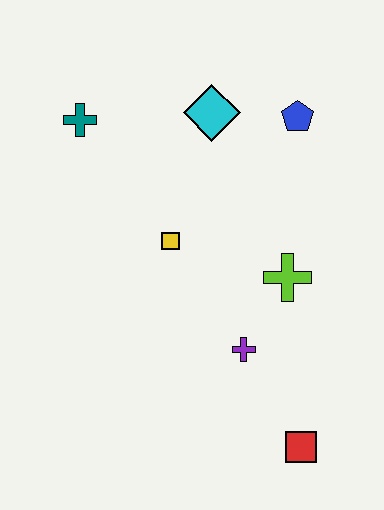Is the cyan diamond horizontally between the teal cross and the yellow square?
No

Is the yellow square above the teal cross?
No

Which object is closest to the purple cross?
The lime cross is closest to the purple cross.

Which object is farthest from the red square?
The teal cross is farthest from the red square.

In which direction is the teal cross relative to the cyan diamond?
The teal cross is to the left of the cyan diamond.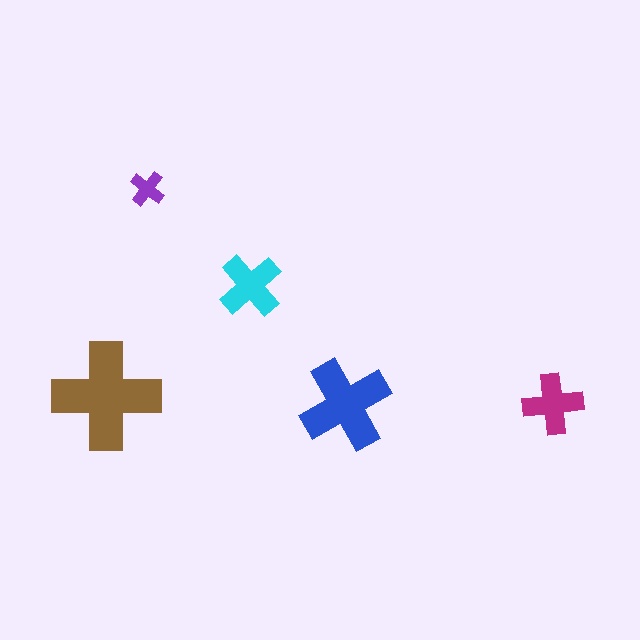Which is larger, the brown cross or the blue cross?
The brown one.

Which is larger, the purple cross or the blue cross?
The blue one.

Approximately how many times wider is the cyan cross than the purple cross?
About 2 times wider.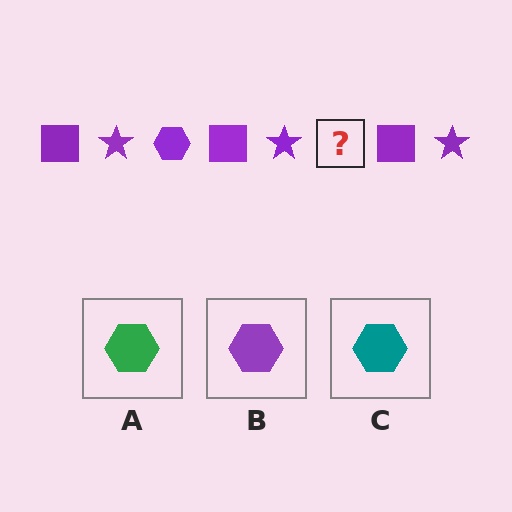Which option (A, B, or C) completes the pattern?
B.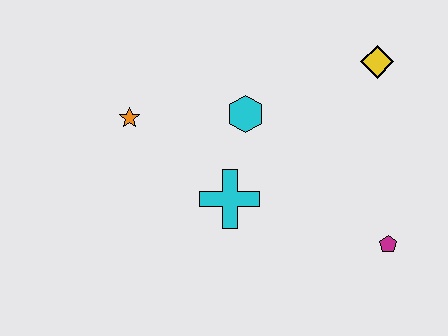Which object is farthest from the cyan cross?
The yellow diamond is farthest from the cyan cross.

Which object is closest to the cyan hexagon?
The cyan cross is closest to the cyan hexagon.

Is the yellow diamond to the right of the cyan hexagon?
Yes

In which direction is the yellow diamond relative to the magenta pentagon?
The yellow diamond is above the magenta pentagon.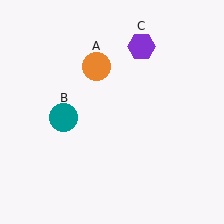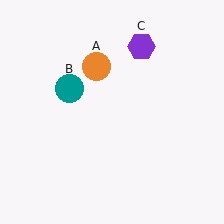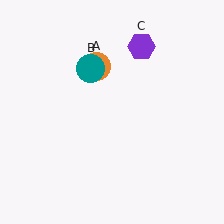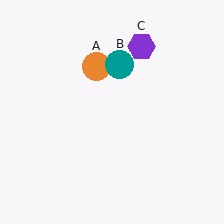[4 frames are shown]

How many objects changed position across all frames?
1 object changed position: teal circle (object B).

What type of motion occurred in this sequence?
The teal circle (object B) rotated clockwise around the center of the scene.